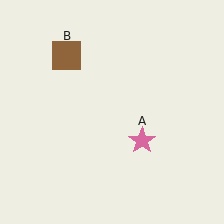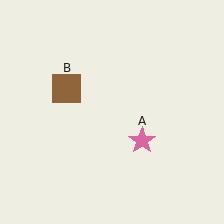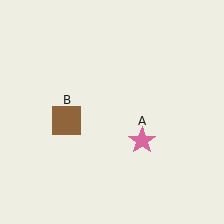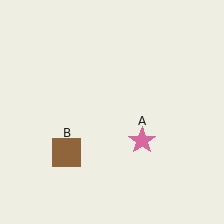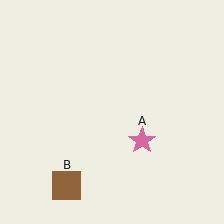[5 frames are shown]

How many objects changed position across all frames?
1 object changed position: brown square (object B).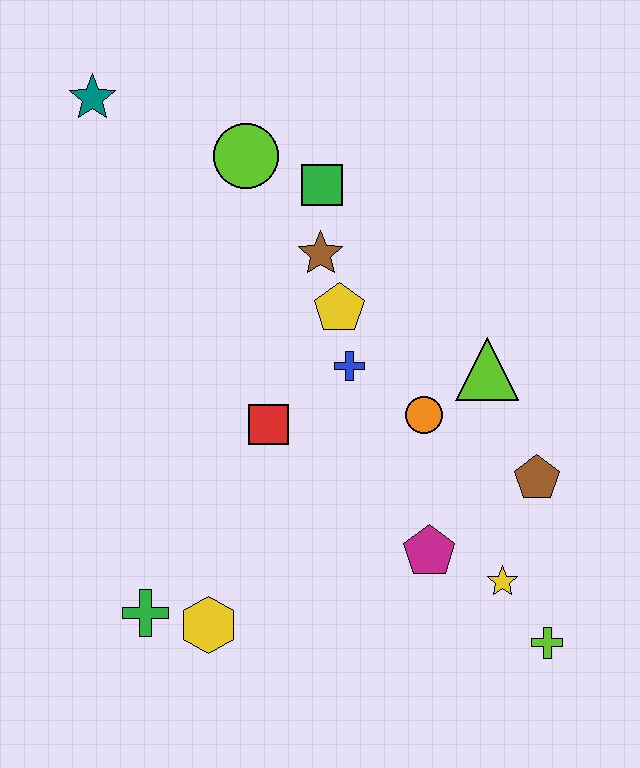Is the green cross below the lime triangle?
Yes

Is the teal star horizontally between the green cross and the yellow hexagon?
No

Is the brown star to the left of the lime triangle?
Yes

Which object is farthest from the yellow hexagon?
The teal star is farthest from the yellow hexagon.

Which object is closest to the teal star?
The lime circle is closest to the teal star.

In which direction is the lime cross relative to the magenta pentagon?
The lime cross is to the right of the magenta pentagon.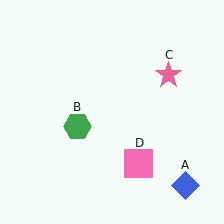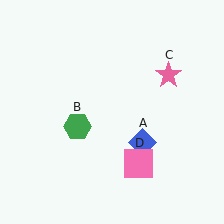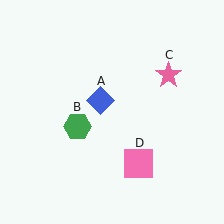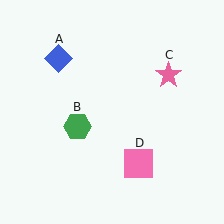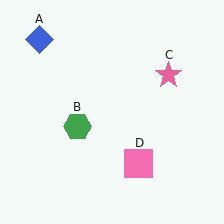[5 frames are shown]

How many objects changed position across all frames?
1 object changed position: blue diamond (object A).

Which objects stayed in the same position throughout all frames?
Green hexagon (object B) and pink star (object C) and pink square (object D) remained stationary.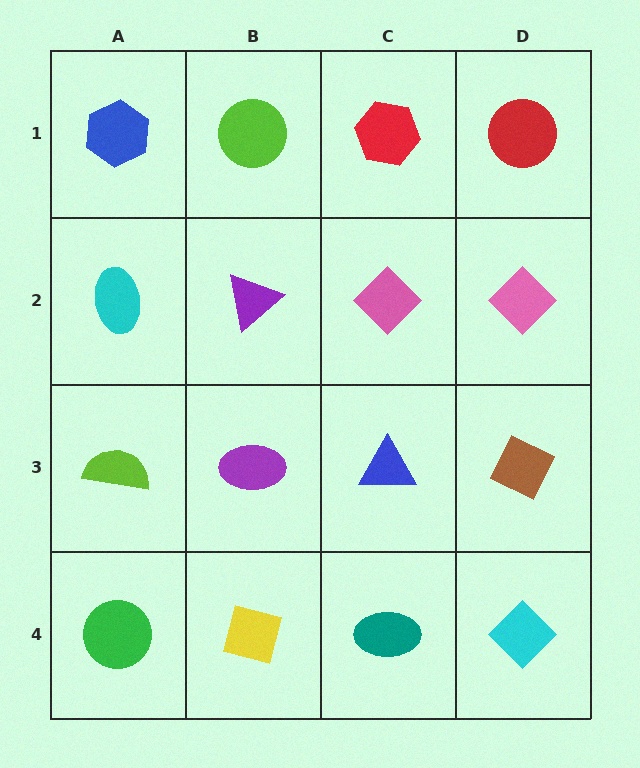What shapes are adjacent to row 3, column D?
A pink diamond (row 2, column D), a cyan diamond (row 4, column D), a blue triangle (row 3, column C).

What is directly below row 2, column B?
A purple ellipse.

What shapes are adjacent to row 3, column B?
A purple triangle (row 2, column B), a yellow square (row 4, column B), a lime semicircle (row 3, column A), a blue triangle (row 3, column C).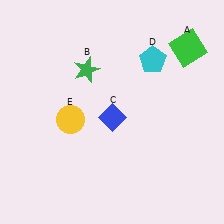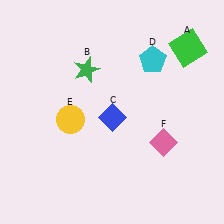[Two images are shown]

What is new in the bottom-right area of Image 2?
A pink diamond (F) was added in the bottom-right area of Image 2.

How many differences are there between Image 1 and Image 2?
There is 1 difference between the two images.